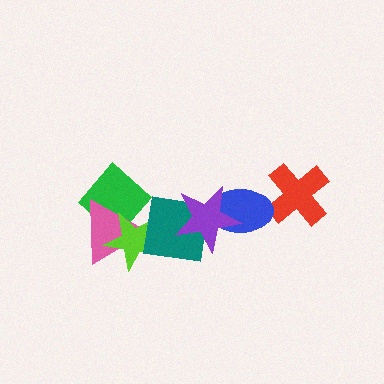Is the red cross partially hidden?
Yes, it is partially covered by another shape.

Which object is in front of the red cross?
The blue ellipse is in front of the red cross.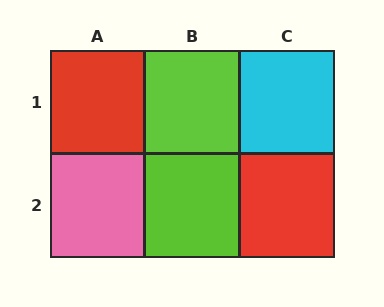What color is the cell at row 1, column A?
Red.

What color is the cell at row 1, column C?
Cyan.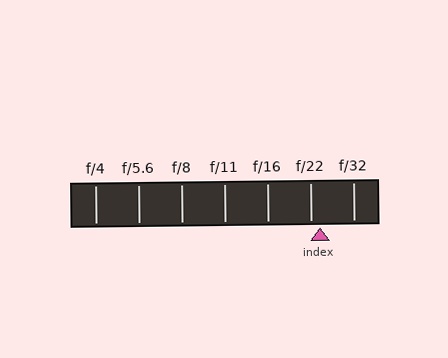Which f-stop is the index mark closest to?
The index mark is closest to f/22.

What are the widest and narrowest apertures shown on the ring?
The widest aperture shown is f/4 and the narrowest is f/32.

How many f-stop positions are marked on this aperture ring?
There are 7 f-stop positions marked.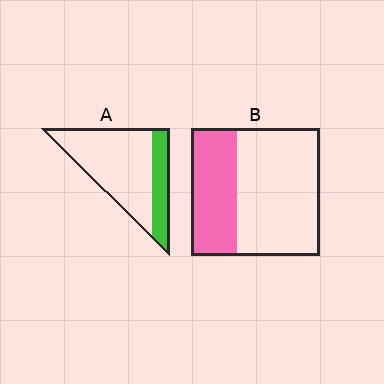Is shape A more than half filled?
No.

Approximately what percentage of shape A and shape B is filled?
A is approximately 25% and B is approximately 35%.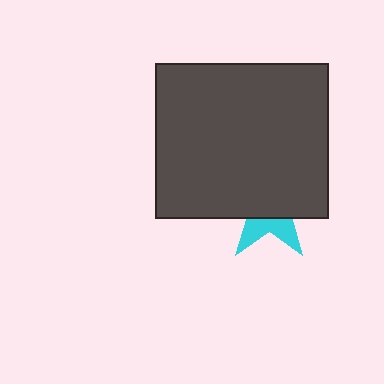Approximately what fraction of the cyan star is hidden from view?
Roughly 67% of the cyan star is hidden behind the dark gray rectangle.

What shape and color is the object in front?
The object in front is a dark gray rectangle.